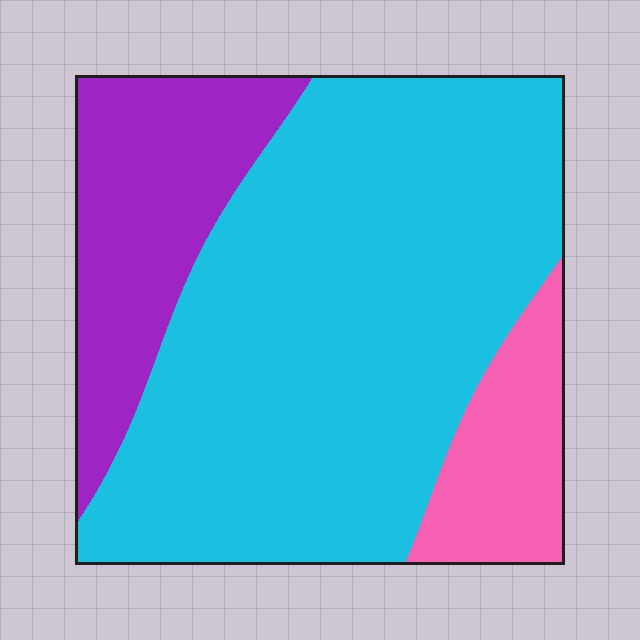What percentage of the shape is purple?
Purple takes up less than a quarter of the shape.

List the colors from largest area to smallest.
From largest to smallest: cyan, purple, pink.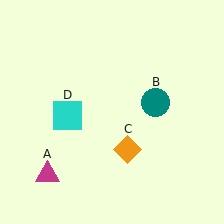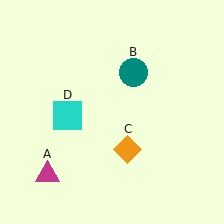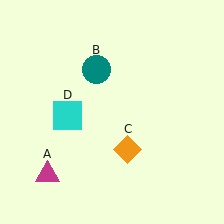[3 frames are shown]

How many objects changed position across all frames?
1 object changed position: teal circle (object B).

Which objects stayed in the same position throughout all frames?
Magenta triangle (object A) and orange diamond (object C) and cyan square (object D) remained stationary.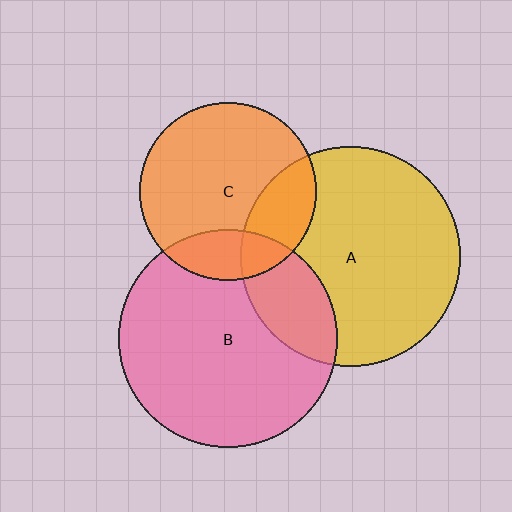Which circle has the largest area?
Circle A (yellow).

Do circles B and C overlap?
Yes.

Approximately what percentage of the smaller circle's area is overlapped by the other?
Approximately 20%.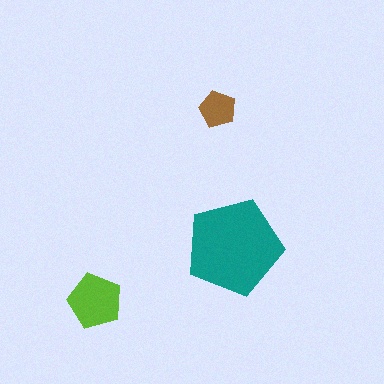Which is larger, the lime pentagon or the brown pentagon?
The lime one.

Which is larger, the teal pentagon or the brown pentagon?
The teal one.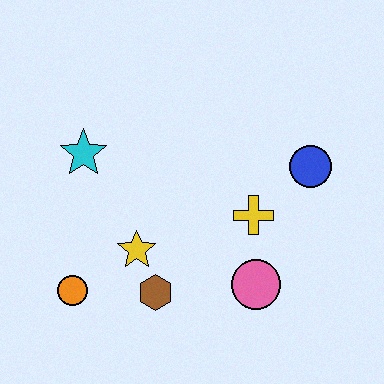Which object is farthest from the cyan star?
The blue circle is farthest from the cyan star.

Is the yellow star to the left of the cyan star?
No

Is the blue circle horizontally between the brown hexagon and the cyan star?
No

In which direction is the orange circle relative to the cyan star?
The orange circle is below the cyan star.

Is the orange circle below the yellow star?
Yes